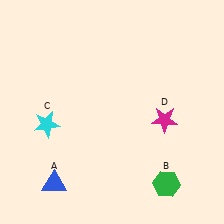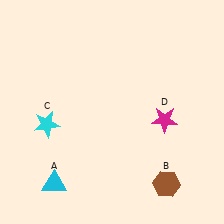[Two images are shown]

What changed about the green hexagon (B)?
In Image 1, B is green. In Image 2, it changed to brown.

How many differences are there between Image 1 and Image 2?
There are 2 differences between the two images.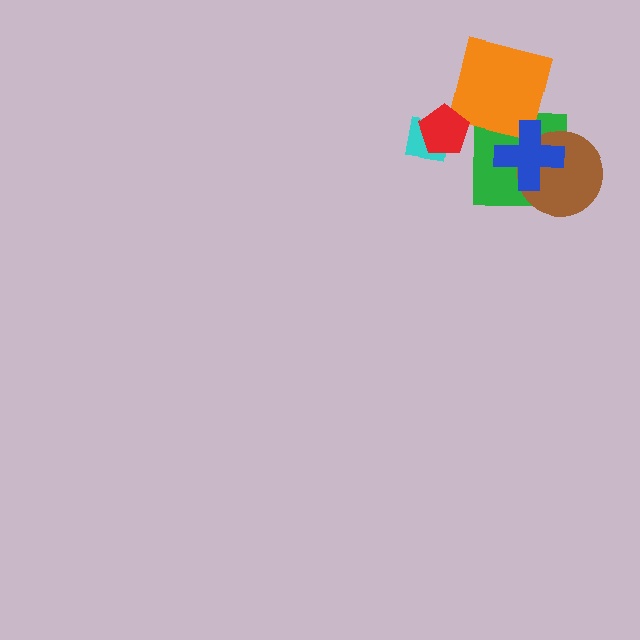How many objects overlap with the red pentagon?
1 object overlaps with the red pentagon.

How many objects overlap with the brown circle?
2 objects overlap with the brown circle.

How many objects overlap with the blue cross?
2 objects overlap with the blue cross.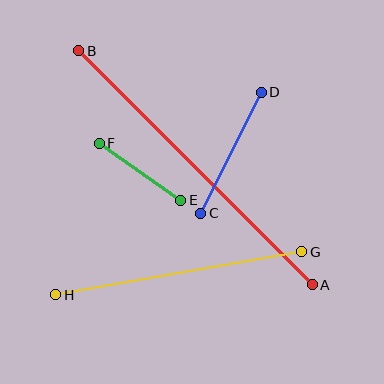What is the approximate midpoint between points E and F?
The midpoint is at approximately (140, 172) pixels.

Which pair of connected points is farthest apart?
Points A and B are farthest apart.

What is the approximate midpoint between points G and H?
The midpoint is at approximately (179, 273) pixels.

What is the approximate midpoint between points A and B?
The midpoint is at approximately (195, 168) pixels.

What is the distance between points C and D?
The distance is approximately 135 pixels.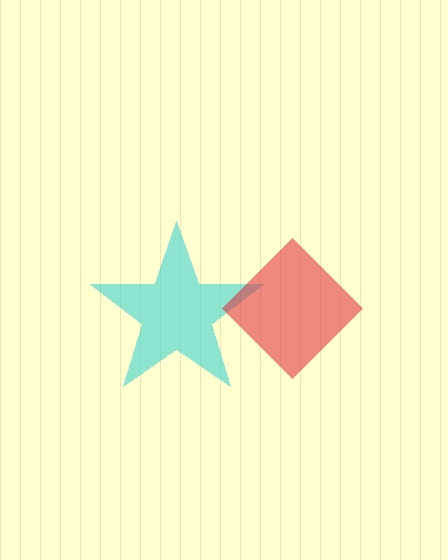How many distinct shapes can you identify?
There are 2 distinct shapes: a cyan star, a red diamond.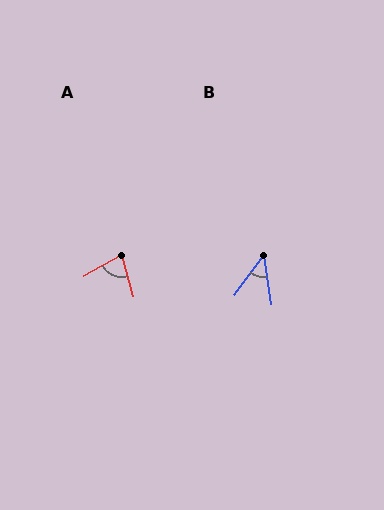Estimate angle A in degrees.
Approximately 76 degrees.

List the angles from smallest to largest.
B (45°), A (76°).